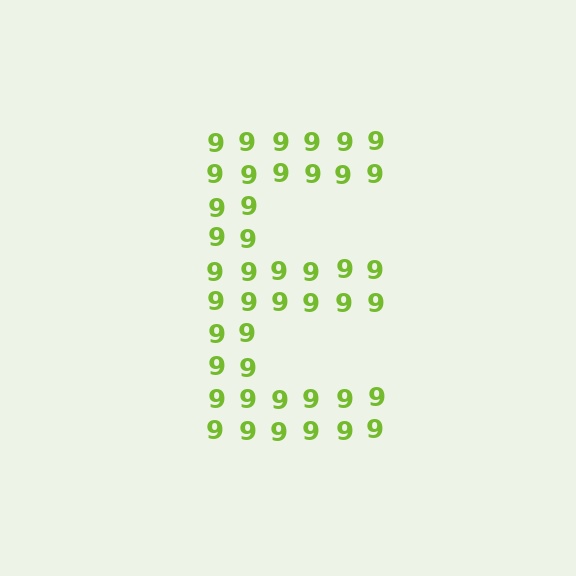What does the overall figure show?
The overall figure shows the letter E.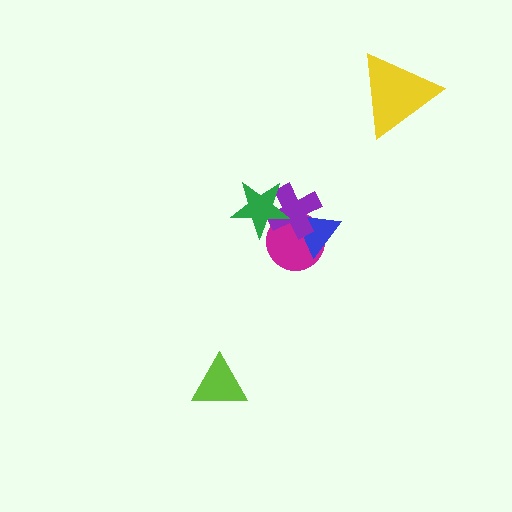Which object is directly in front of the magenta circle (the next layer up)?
The blue triangle is directly in front of the magenta circle.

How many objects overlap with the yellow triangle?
0 objects overlap with the yellow triangle.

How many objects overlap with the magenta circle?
3 objects overlap with the magenta circle.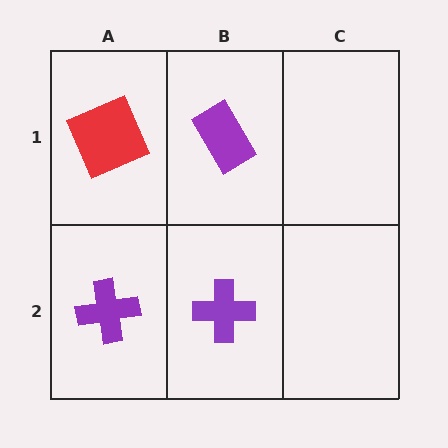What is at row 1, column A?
A red square.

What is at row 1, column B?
A purple rectangle.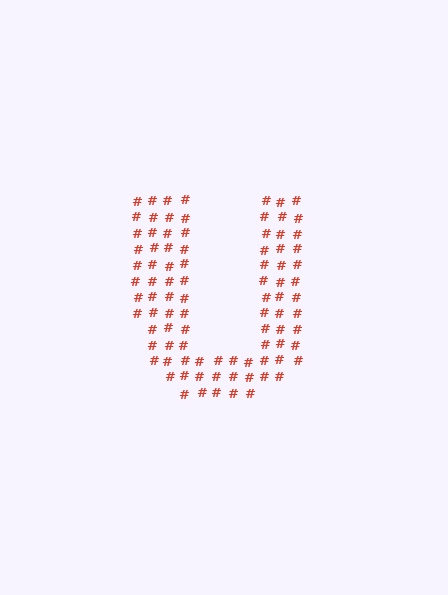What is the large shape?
The large shape is the letter U.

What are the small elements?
The small elements are hash symbols.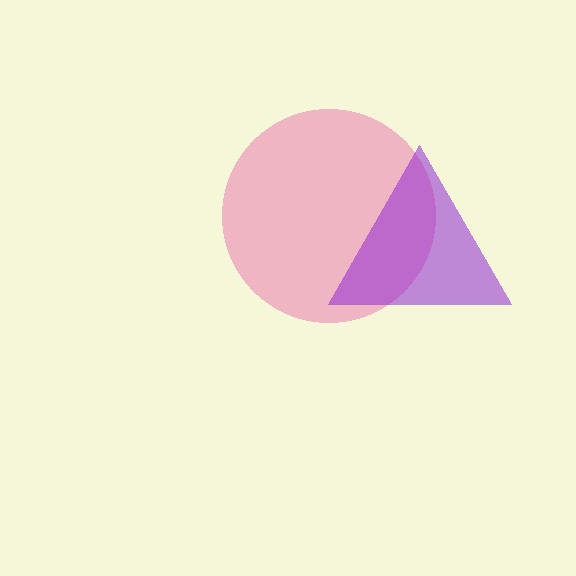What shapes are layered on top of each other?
The layered shapes are: a pink circle, a purple triangle.